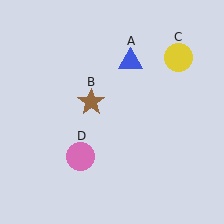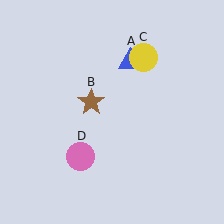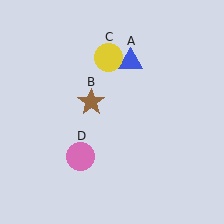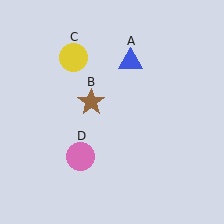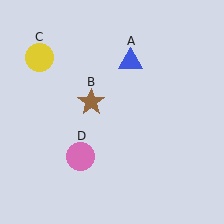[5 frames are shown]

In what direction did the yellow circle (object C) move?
The yellow circle (object C) moved left.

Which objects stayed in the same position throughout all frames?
Blue triangle (object A) and brown star (object B) and pink circle (object D) remained stationary.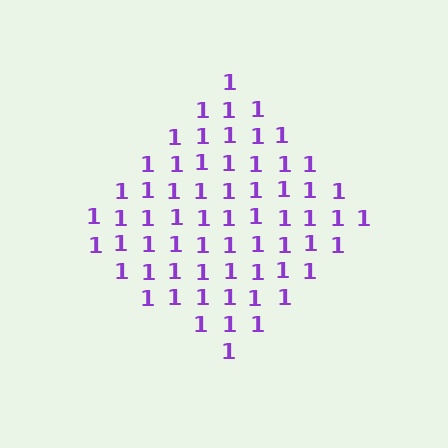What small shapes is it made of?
It is made of small digit 1's.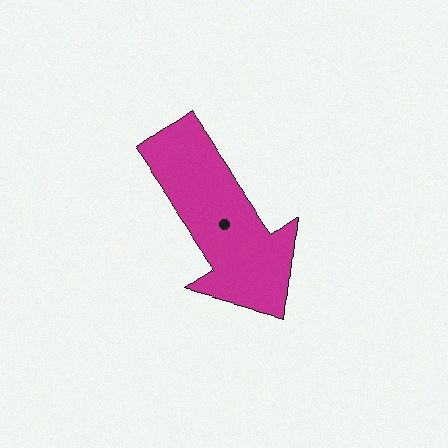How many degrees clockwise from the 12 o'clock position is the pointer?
Approximately 145 degrees.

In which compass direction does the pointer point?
Southeast.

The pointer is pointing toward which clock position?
Roughly 5 o'clock.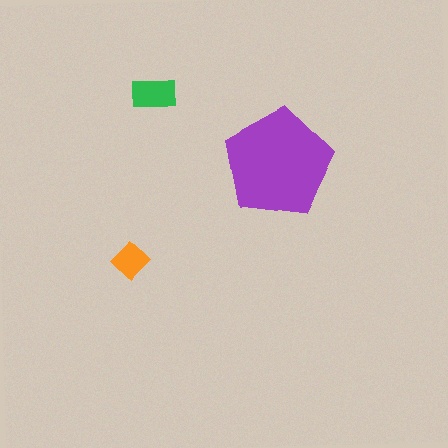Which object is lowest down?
The orange diamond is bottommost.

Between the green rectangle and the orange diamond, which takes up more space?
The green rectangle.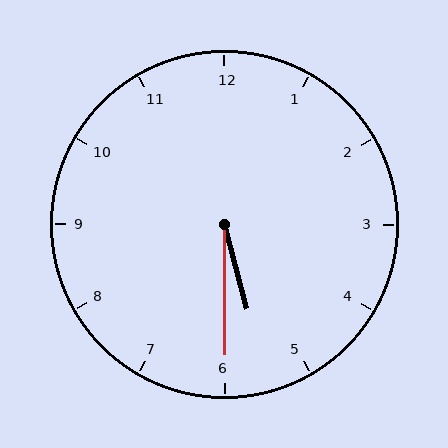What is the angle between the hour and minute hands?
Approximately 15 degrees.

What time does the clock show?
5:30.